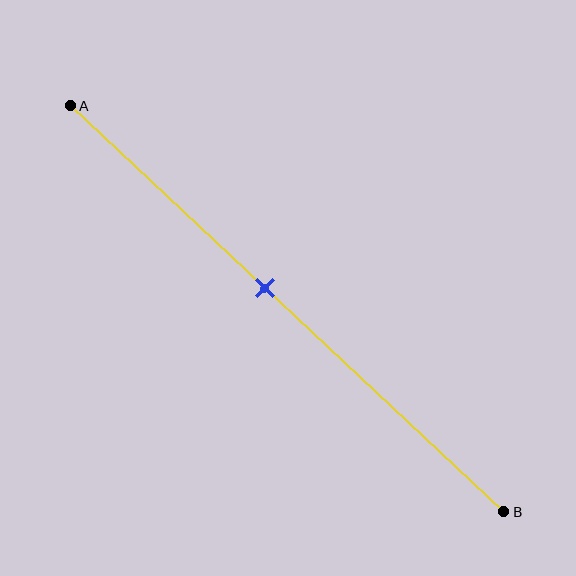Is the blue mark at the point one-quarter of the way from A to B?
No, the mark is at about 45% from A, not at the 25% one-quarter point.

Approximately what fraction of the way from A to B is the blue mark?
The blue mark is approximately 45% of the way from A to B.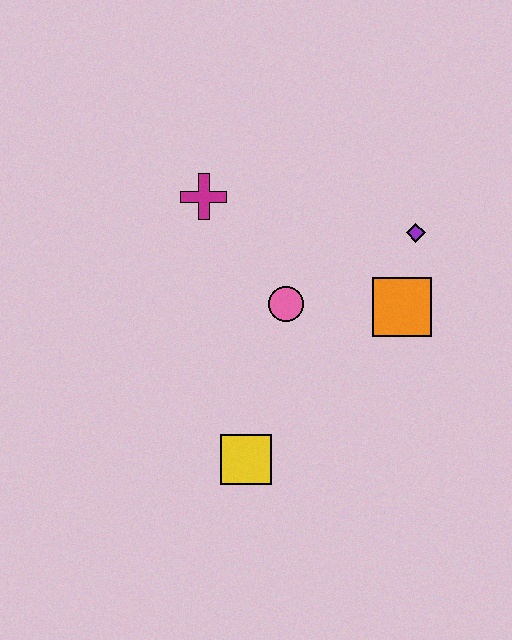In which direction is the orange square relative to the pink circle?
The orange square is to the right of the pink circle.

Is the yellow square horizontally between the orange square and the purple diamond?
No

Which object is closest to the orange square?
The purple diamond is closest to the orange square.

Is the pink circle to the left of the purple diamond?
Yes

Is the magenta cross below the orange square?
No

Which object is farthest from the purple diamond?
The yellow square is farthest from the purple diamond.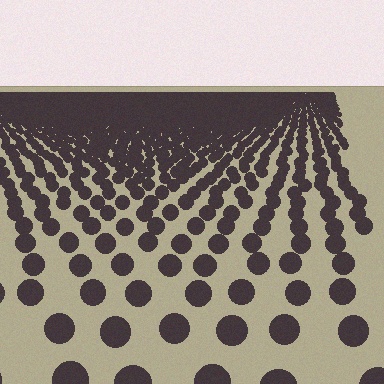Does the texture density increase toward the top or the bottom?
Density increases toward the top.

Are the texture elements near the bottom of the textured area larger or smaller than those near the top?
Larger. Near the bottom, elements are closer to the viewer and appear at a bigger on-screen size.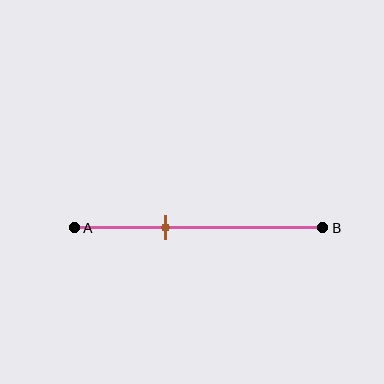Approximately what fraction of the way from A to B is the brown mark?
The brown mark is approximately 35% of the way from A to B.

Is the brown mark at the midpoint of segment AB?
No, the mark is at about 35% from A, not at the 50% midpoint.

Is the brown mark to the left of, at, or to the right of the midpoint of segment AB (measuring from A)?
The brown mark is to the left of the midpoint of segment AB.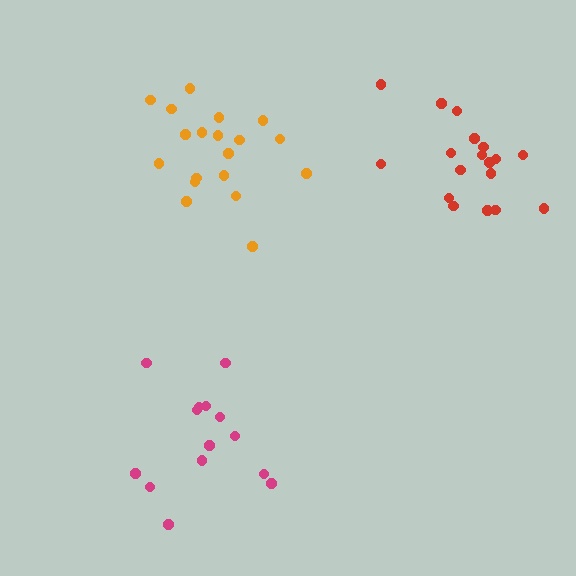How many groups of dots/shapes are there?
There are 3 groups.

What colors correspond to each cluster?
The clusters are colored: red, orange, magenta.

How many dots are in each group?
Group 1: 18 dots, Group 2: 19 dots, Group 3: 14 dots (51 total).